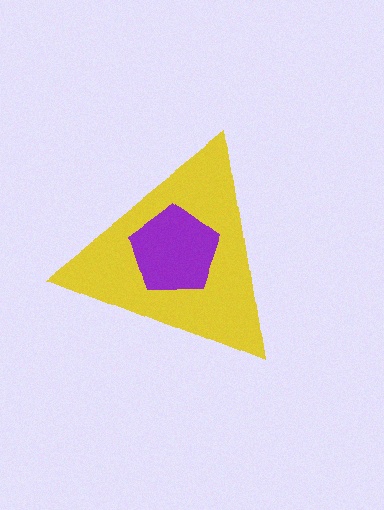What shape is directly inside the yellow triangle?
The purple pentagon.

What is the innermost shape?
The purple pentagon.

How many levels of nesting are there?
2.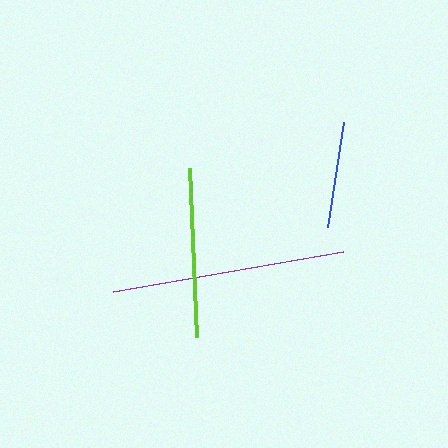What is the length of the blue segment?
The blue segment is approximately 106 pixels long.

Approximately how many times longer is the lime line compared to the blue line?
The lime line is approximately 1.6 times the length of the blue line.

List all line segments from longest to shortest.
From longest to shortest: purple, lime, blue.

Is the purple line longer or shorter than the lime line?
The purple line is longer than the lime line.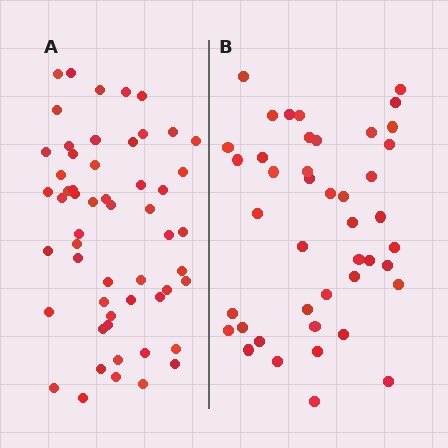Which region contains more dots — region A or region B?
Region A (the left region) has more dots.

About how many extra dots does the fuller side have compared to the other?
Region A has roughly 12 or so more dots than region B.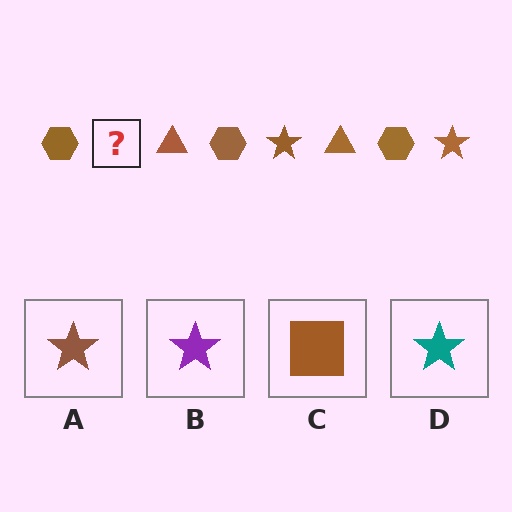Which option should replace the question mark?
Option A.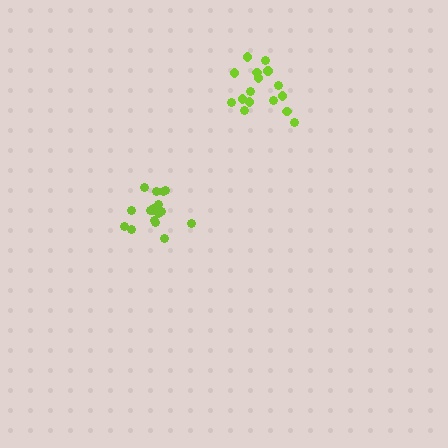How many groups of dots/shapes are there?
There are 2 groups.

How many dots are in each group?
Group 1: 16 dots, Group 2: 18 dots (34 total).